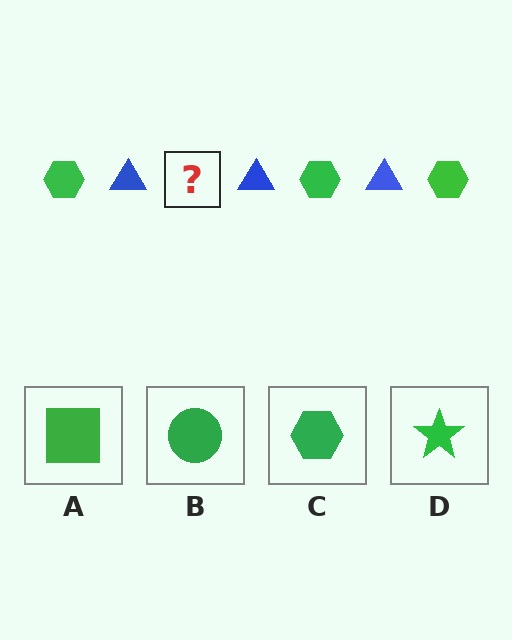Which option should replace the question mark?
Option C.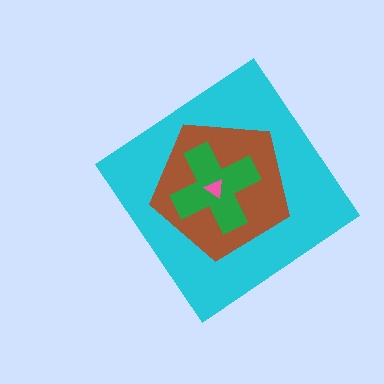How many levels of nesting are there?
4.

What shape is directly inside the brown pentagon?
The green cross.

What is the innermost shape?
The pink triangle.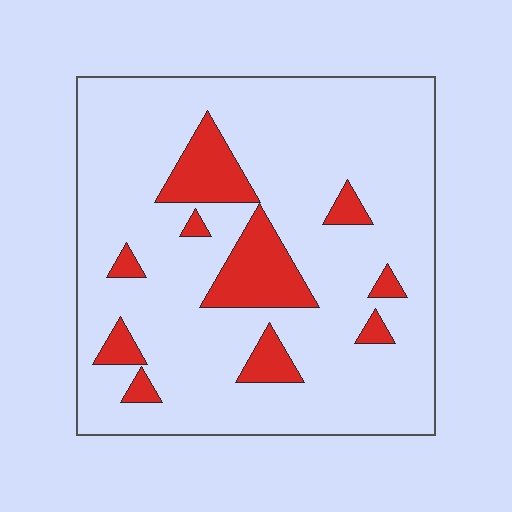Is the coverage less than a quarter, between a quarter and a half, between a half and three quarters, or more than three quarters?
Less than a quarter.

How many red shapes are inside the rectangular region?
10.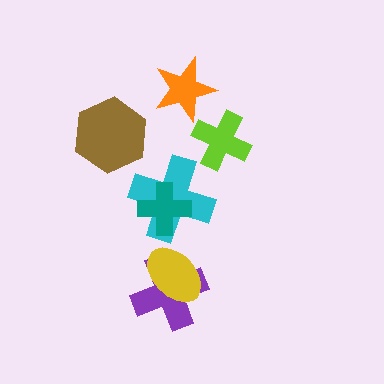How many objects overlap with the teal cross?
1 object overlaps with the teal cross.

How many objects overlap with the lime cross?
0 objects overlap with the lime cross.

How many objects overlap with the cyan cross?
1 object overlaps with the cyan cross.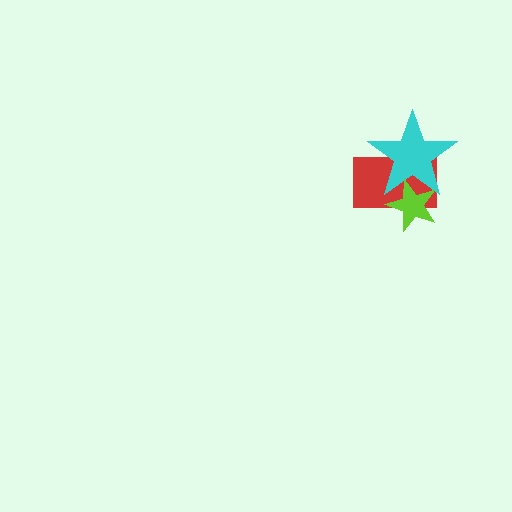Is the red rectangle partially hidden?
Yes, it is partially covered by another shape.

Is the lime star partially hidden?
No, no other shape covers it.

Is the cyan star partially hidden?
Yes, it is partially covered by another shape.